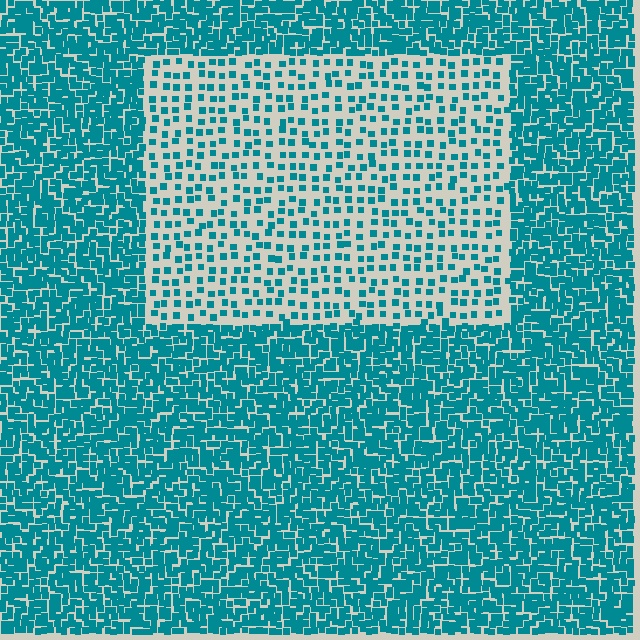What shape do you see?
I see a rectangle.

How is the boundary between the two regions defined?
The boundary is defined by a change in element density (approximately 2.8x ratio). All elements are the same color, size, and shape.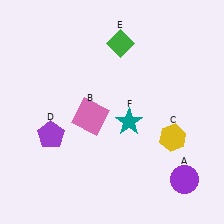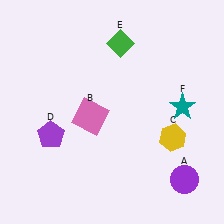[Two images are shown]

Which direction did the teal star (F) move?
The teal star (F) moved right.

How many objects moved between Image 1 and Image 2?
1 object moved between the two images.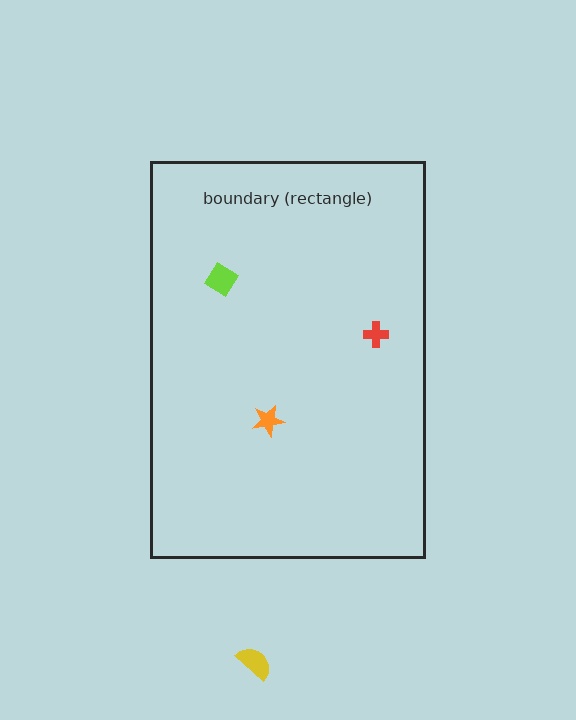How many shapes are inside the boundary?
3 inside, 1 outside.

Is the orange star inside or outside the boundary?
Inside.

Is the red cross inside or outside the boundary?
Inside.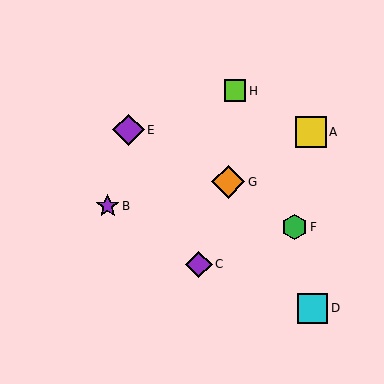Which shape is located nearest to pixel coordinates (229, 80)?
The lime square (labeled H) at (235, 91) is nearest to that location.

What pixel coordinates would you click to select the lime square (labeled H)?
Click at (235, 91) to select the lime square H.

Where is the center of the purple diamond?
The center of the purple diamond is at (128, 130).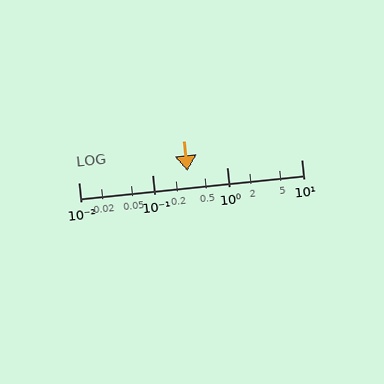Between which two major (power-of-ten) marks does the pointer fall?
The pointer is between 0.1 and 1.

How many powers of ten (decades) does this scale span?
The scale spans 3 decades, from 0.01 to 10.